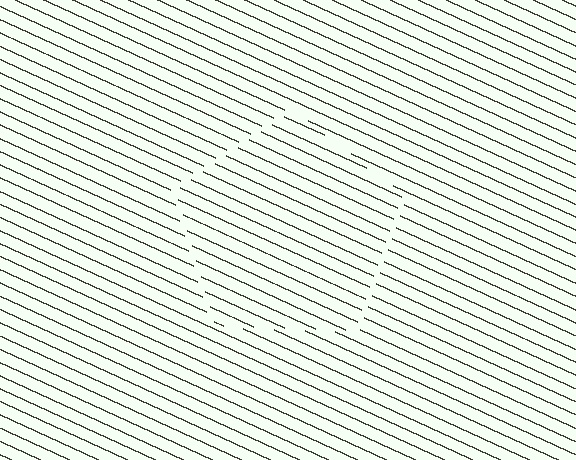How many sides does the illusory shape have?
5 sides — the line-ends trace a pentagon.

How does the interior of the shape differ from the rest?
The interior of the shape contains the same grating, shifted by half a period — the contour is defined by the phase discontinuity where line-ends from the inner and outer gratings abut.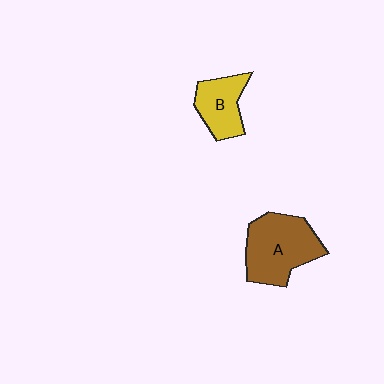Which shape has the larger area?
Shape A (brown).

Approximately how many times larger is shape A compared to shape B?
Approximately 1.6 times.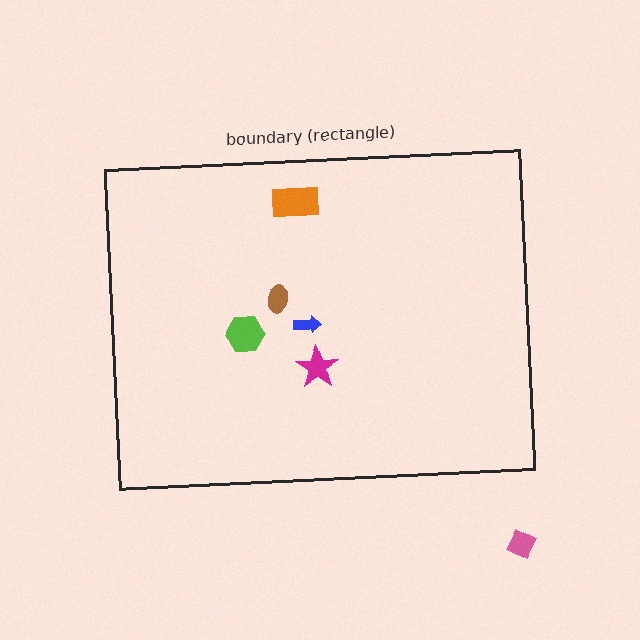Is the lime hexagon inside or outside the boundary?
Inside.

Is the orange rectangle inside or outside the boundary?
Inside.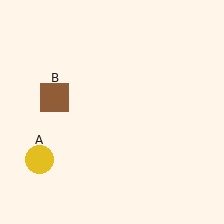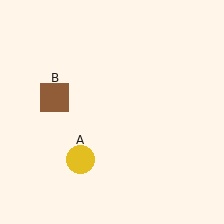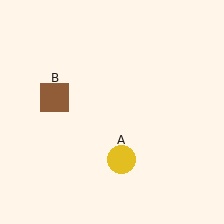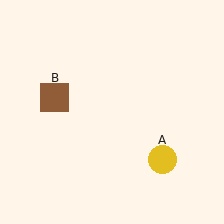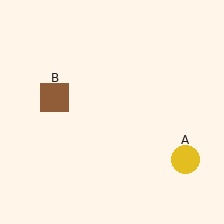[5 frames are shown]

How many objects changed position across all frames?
1 object changed position: yellow circle (object A).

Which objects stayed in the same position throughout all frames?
Brown square (object B) remained stationary.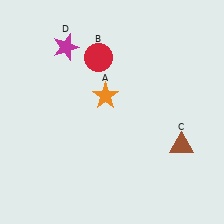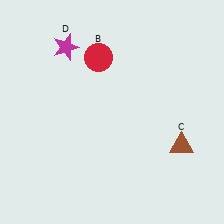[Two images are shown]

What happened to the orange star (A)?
The orange star (A) was removed in Image 2. It was in the top-left area of Image 1.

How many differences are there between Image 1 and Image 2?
There is 1 difference between the two images.